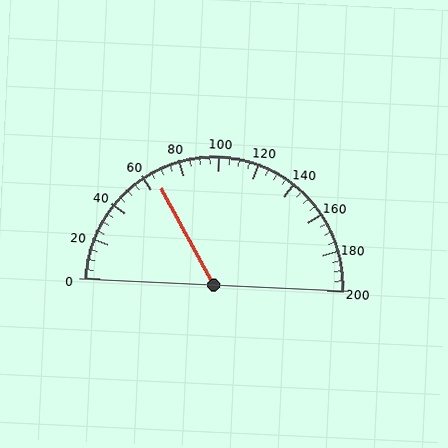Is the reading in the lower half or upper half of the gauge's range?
The reading is in the lower half of the range (0 to 200).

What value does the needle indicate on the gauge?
The needle indicates approximately 65.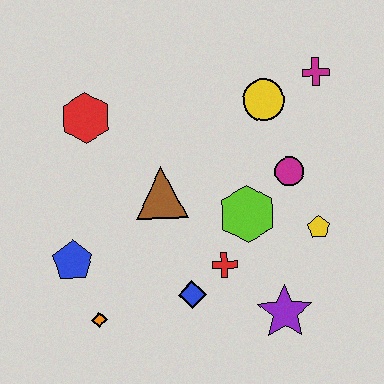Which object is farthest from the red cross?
The magenta cross is farthest from the red cross.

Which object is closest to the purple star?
The red cross is closest to the purple star.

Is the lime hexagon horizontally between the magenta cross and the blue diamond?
Yes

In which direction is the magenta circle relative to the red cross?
The magenta circle is above the red cross.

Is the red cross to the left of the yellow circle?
Yes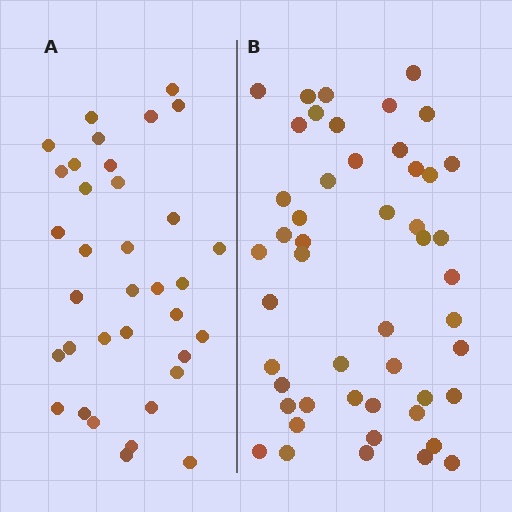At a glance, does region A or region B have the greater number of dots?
Region B (the right region) has more dots.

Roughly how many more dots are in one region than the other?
Region B has approximately 15 more dots than region A.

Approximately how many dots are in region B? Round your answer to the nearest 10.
About 50 dots. (The exact count is 49, which rounds to 50.)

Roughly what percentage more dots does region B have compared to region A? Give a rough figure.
About 40% more.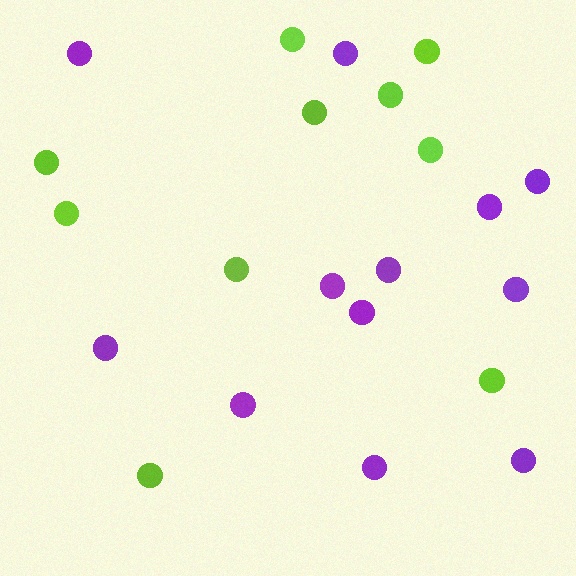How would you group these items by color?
There are 2 groups: one group of lime circles (10) and one group of purple circles (12).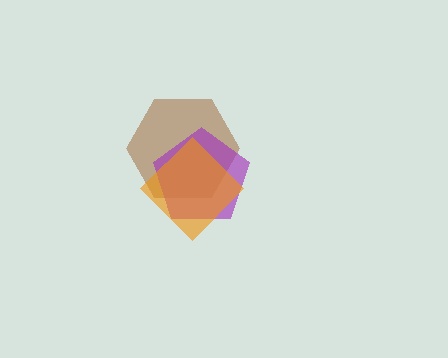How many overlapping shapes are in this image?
There are 3 overlapping shapes in the image.